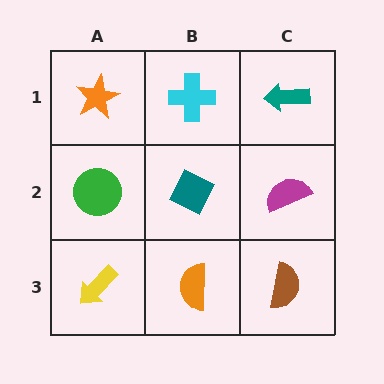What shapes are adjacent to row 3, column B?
A teal diamond (row 2, column B), a yellow arrow (row 3, column A), a brown semicircle (row 3, column C).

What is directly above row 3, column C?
A magenta semicircle.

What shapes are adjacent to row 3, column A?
A green circle (row 2, column A), an orange semicircle (row 3, column B).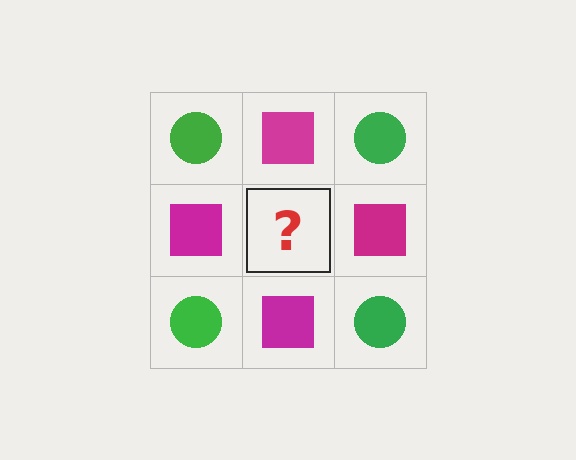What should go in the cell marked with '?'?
The missing cell should contain a green circle.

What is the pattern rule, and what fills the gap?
The rule is that it alternates green circle and magenta square in a checkerboard pattern. The gap should be filled with a green circle.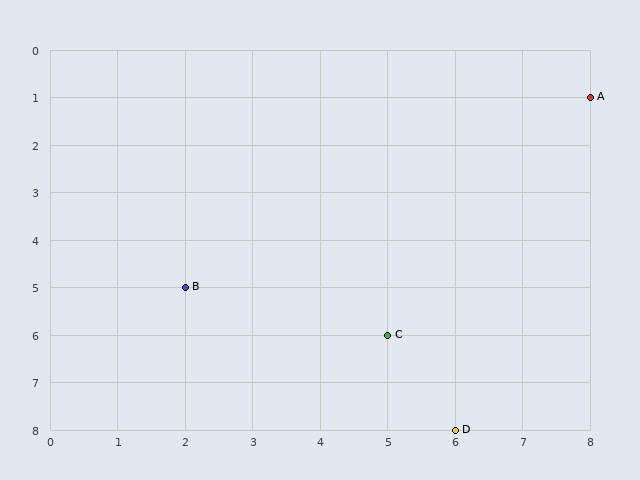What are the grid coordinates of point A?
Point A is at grid coordinates (8, 1).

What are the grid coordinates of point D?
Point D is at grid coordinates (6, 8).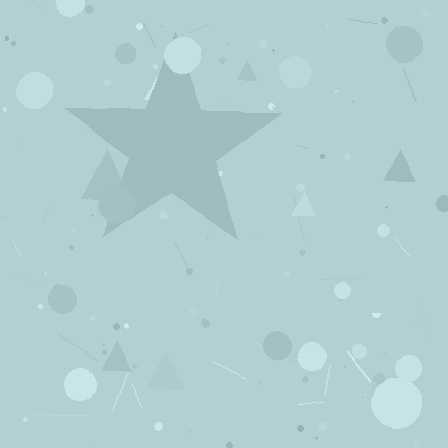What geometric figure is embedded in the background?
A star is embedded in the background.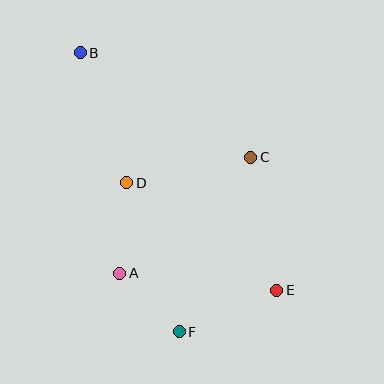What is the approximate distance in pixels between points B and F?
The distance between B and F is approximately 296 pixels.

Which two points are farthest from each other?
Points B and E are farthest from each other.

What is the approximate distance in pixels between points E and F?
The distance between E and F is approximately 106 pixels.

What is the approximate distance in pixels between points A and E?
The distance between A and E is approximately 158 pixels.